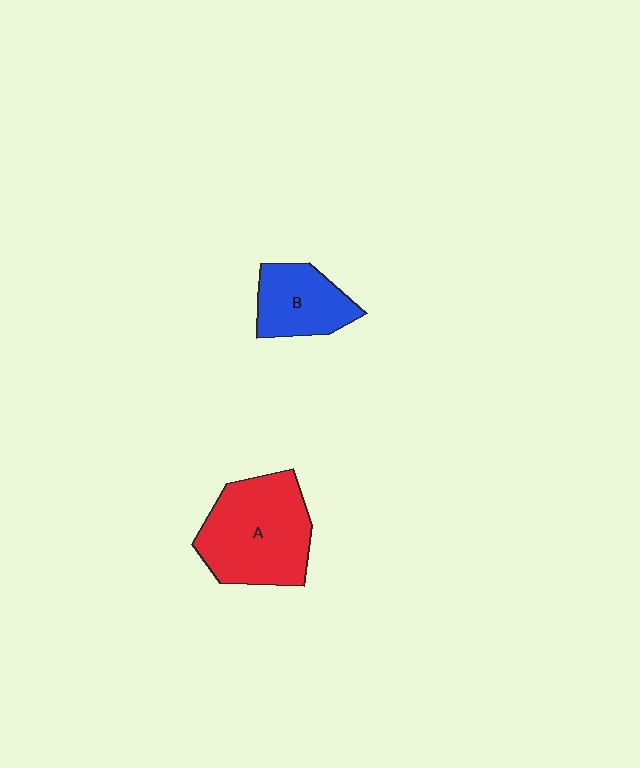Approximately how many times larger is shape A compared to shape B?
Approximately 1.7 times.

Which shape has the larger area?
Shape A (red).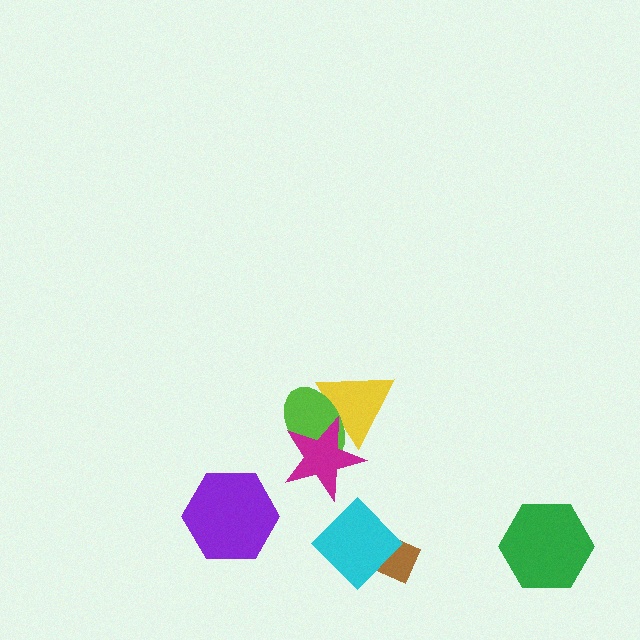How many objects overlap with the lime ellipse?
2 objects overlap with the lime ellipse.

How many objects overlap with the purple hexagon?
0 objects overlap with the purple hexagon.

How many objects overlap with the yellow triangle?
2 objects overlap with the yellow triangle.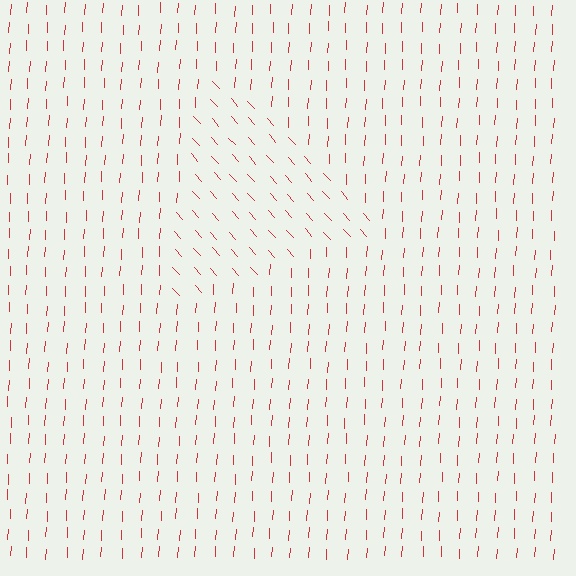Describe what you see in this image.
The image is filled with small red line segments. A triangle region in the image has lines oriented differently from the surrounding lines, creating a visible texture boundary.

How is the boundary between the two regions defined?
The boundary is defined purely by a change in line orientation (approximately 45 degrees difference). All lines are the same color and thickness.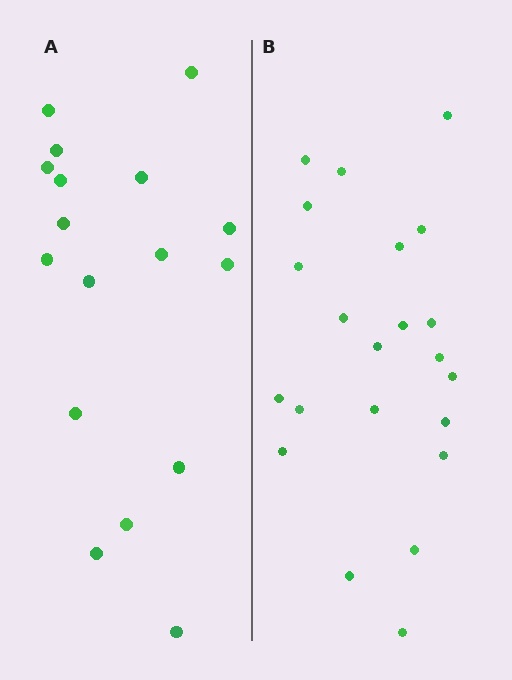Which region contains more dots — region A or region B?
Region B (the right region) has more dots.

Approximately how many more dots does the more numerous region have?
Region B has about 5 more dots than region A.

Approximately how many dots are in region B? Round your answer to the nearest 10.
About 20 dots. (The exact count is 22, which rounds to 20.)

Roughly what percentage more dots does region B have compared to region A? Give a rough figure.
About 30% more.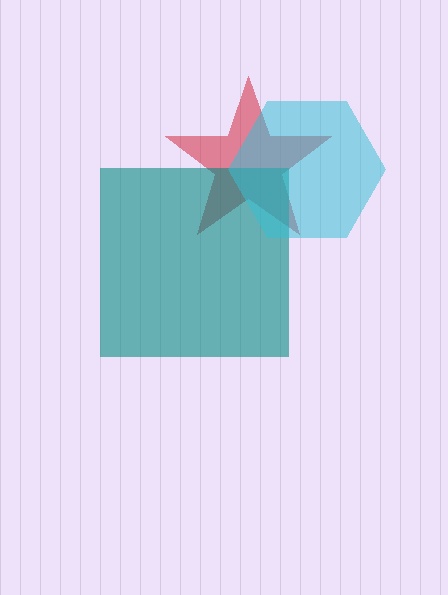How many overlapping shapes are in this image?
There are 3 overlapping shapes in the image.